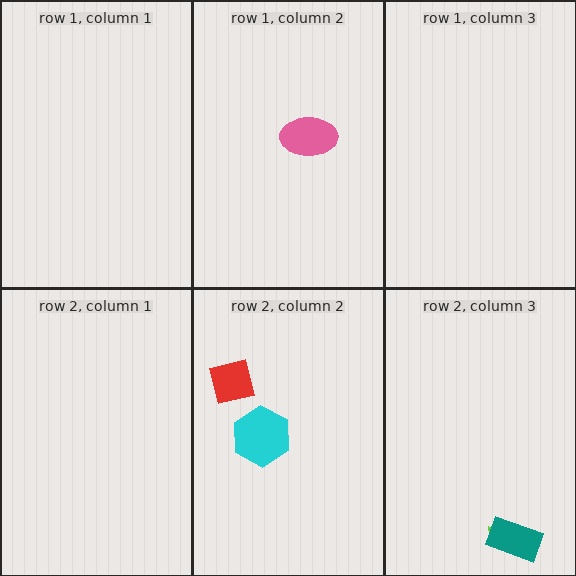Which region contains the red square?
The row 2, column 2 region.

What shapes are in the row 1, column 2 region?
The pink ellipse.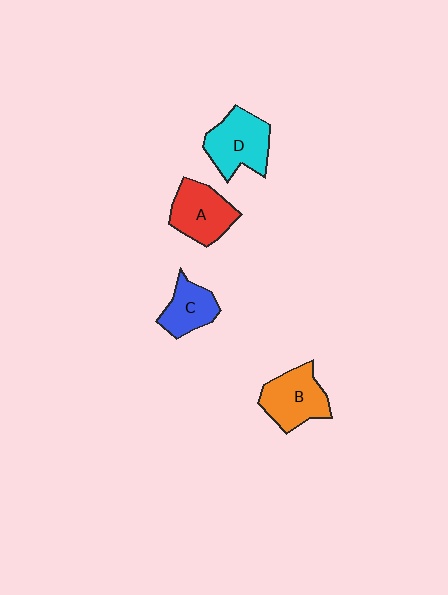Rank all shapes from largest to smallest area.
From largest to smallest: D (cyan), B (orange), A (red), C (blue).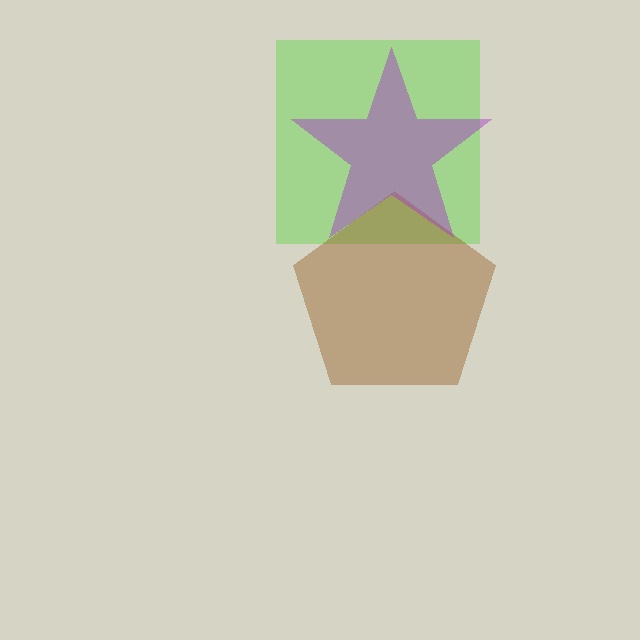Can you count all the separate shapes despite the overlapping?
Yes, there are 3 separate shapes.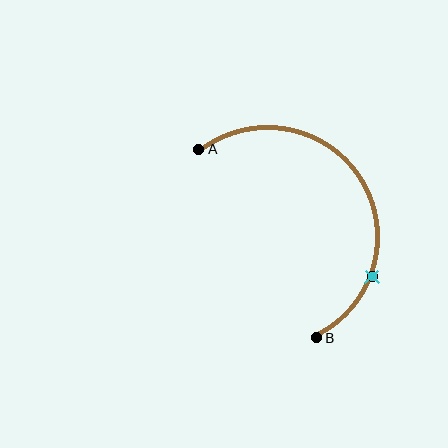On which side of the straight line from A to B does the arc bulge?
The arc bulges to the right of the straight line connecting A and B.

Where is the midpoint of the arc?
The arc midpoint is the point on the curve farthest from the straight line joining A and B. It sits to the right of that line.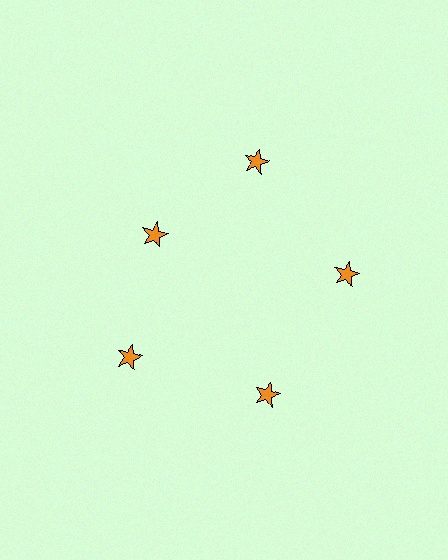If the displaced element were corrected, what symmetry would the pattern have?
It would have 5-fold rotational symmetry — the pattern would map onto itself every 72 degrees.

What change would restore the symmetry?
The symmetry would be restored by moving it outward, back onto the ring so that all 5 stars sit at equal angles and equal distance from the center.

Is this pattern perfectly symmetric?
No. The 5 orange stars are arranged in a ring, but one element near the 10 o'clock position is pulled inward toward the center, breaking the 5-fold rotational symmetry.